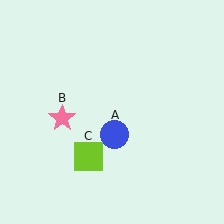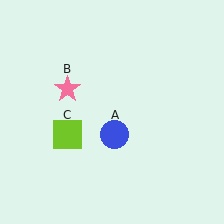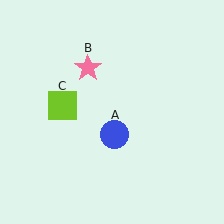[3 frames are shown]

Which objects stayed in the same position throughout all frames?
Blue circle (object A) remained stationary.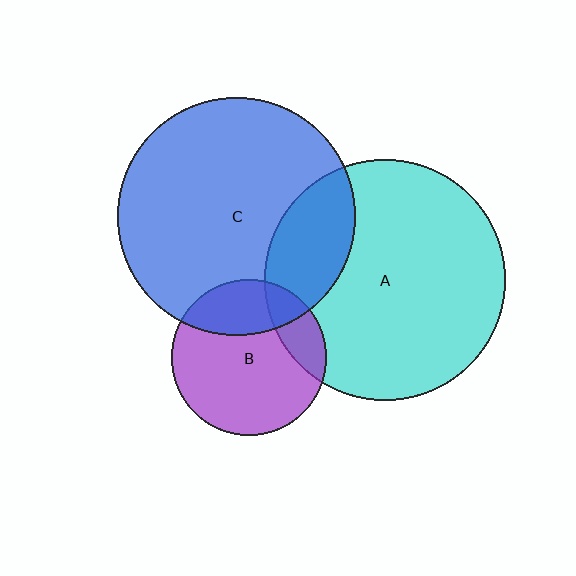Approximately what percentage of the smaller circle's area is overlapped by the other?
Approximately 25%.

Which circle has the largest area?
Circle A (cyan).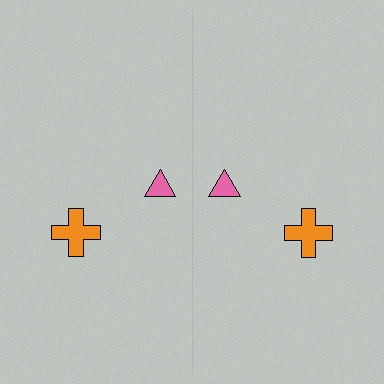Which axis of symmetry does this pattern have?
The pattern has a vertical axis of symmetry running through the center of the image.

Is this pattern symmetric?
Yes, this pattern has bilateral (reflection) symmetry.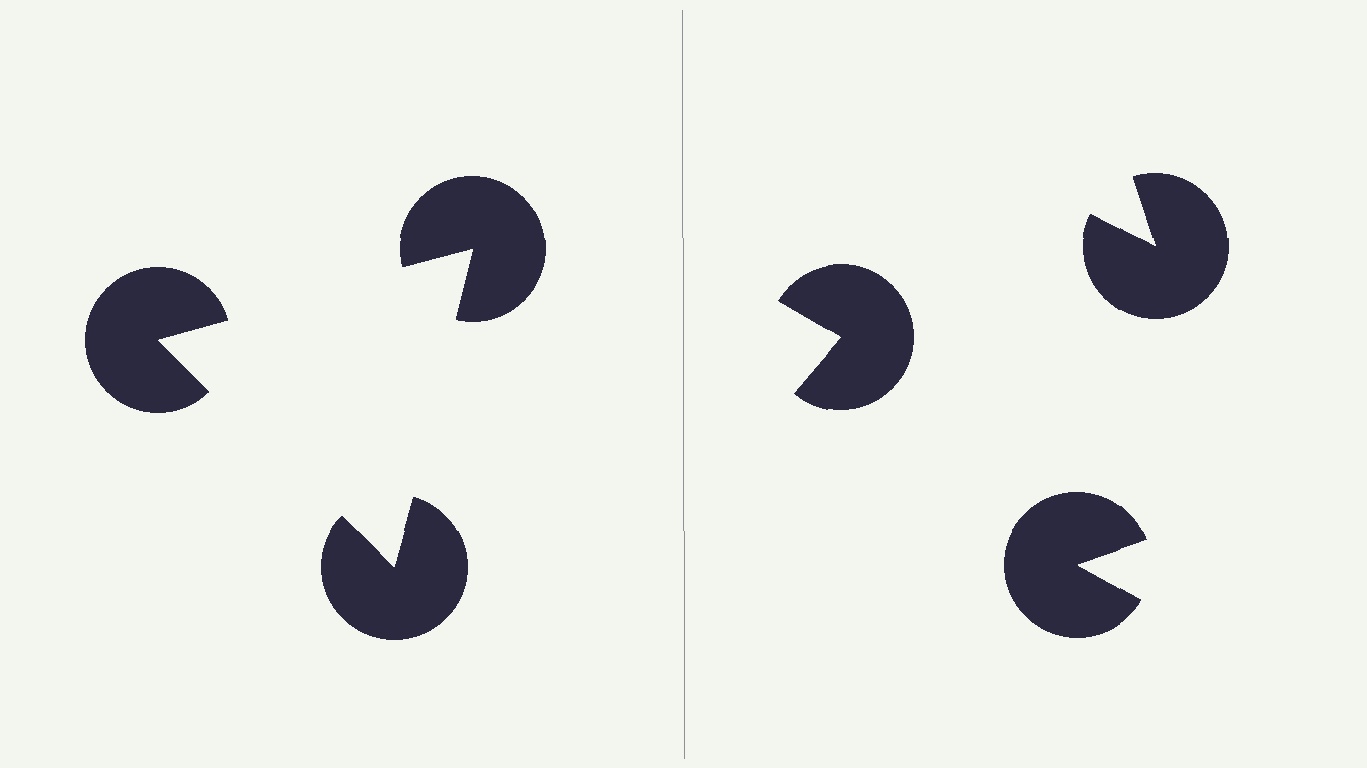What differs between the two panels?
The pac-man discs are positioned identically on both sides; only the wedge orientations differ. On the left they align to a triangle; on the right they are misaligned.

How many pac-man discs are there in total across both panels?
6 — 3 on each side.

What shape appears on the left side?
An illusory triangle.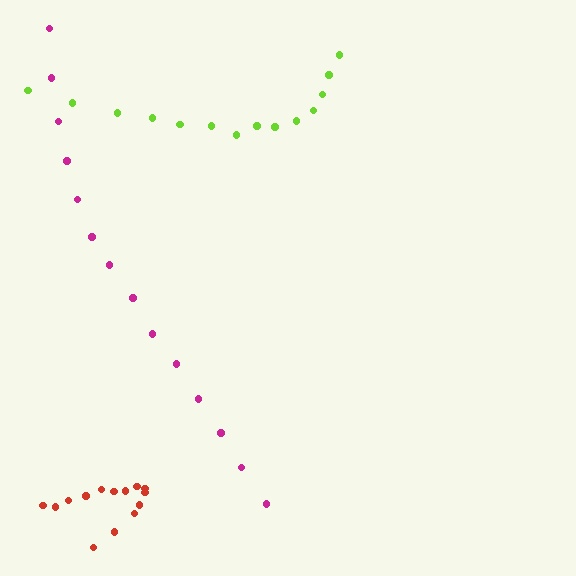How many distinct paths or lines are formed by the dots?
There are 3 distinct paths.